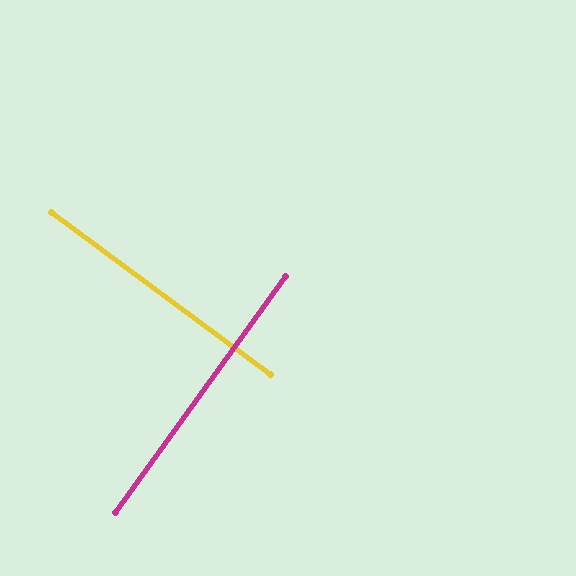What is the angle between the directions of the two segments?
Approximately 89 degrees.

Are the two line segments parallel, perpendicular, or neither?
Perpendicular — they meet at approximately 89°.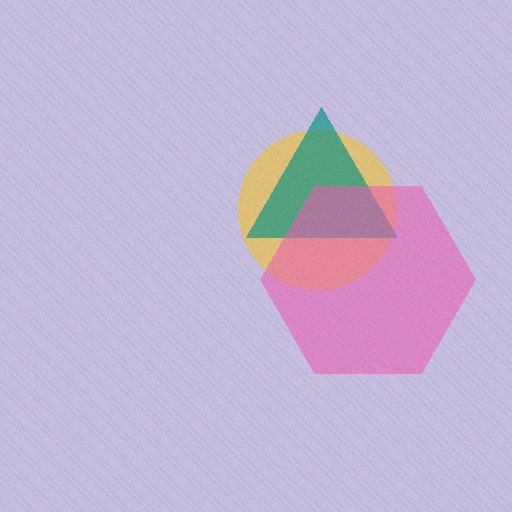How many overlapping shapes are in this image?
There are 3 overlapping shapes in the image.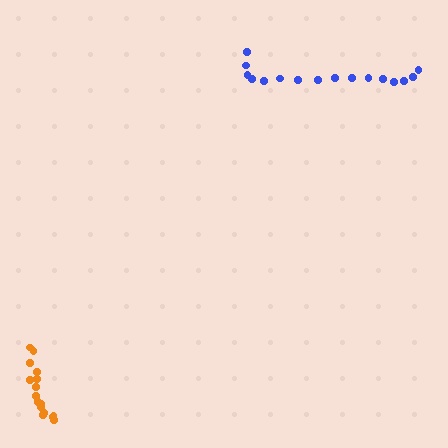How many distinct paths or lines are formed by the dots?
There are 2 distinct paths.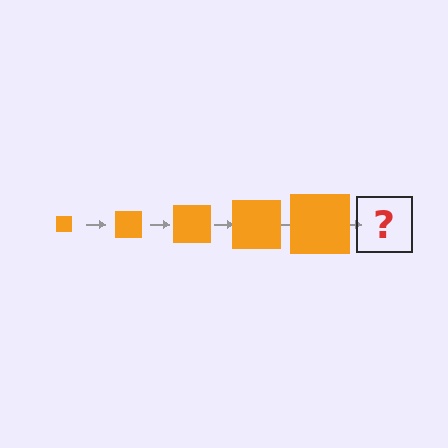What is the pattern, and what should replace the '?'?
The pattern is that the square gets progressively larger each step. The '?' should be an orange square, larger than the previous one.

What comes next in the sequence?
The next element should be an orange square, larger than the previous one.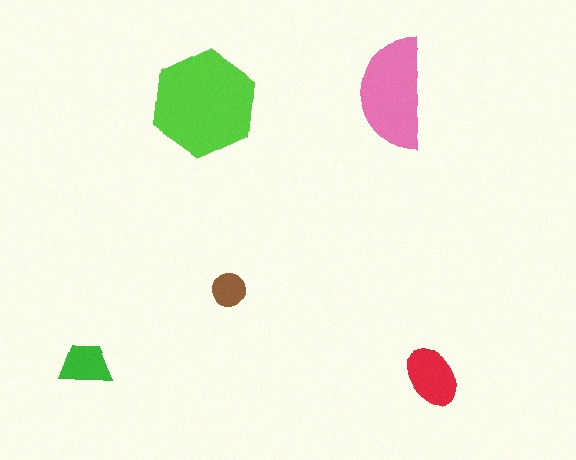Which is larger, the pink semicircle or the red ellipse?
The pink semicircle.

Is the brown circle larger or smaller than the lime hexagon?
Smaller.